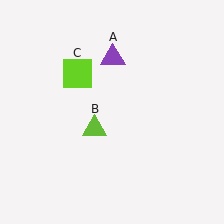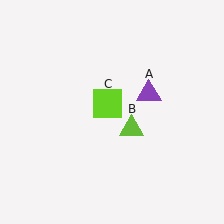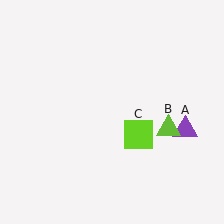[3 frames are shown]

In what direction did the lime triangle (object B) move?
The lime triangle (object B) moved right.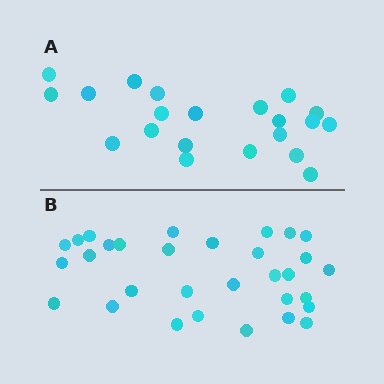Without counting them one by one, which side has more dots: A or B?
Region B (the bottom region) has more dots.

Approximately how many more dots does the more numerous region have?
Region B has roughly 10 or so more dots than region A.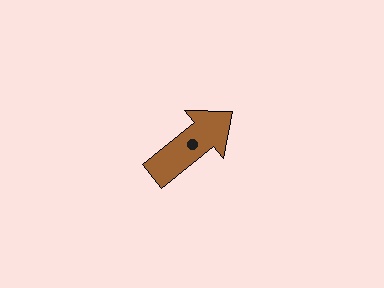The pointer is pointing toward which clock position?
Roughly 2 o'clock.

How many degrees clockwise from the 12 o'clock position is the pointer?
Approximately 51 degrees.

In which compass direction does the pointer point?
Northeast.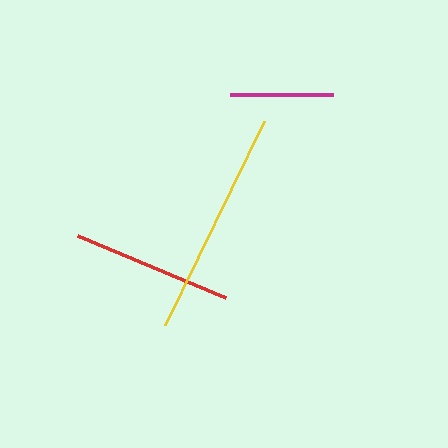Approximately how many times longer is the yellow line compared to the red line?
The yellow line is approximately 1.4 times the length of the red line.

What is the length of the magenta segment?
The magenta segment is approximately 103 pixels long.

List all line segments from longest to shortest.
From longest to shortest: yellow, red, magenta.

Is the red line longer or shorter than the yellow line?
The yellow line is longer than the red line.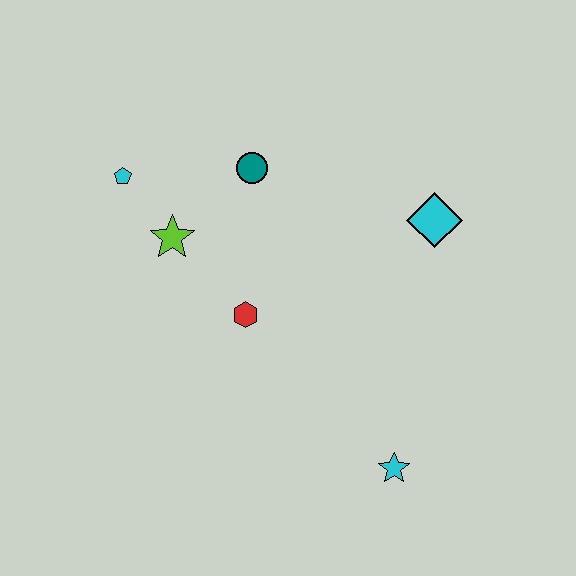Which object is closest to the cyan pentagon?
The lime star is closest to the cyan pentagon.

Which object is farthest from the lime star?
The cyan star is farthest from the lime star.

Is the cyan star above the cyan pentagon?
No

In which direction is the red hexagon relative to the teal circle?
The red hexagon is below the teal circle.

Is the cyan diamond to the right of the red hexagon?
Yes